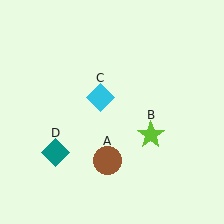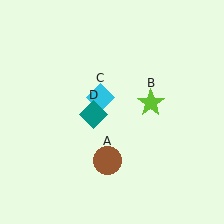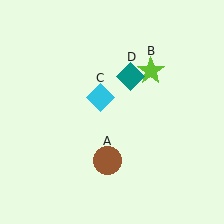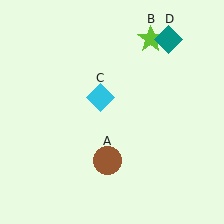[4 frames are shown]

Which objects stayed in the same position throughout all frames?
Brown circle (object A) and cyan diamond (object C) remained stationary.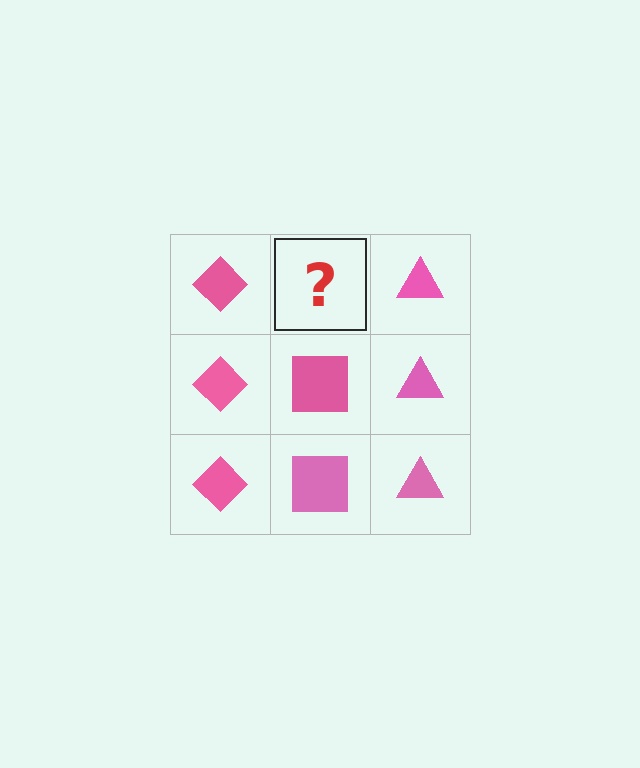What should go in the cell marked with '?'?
The missing cell should contain a pink square.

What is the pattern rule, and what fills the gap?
The rule is that each column has a consistent shape. The gap should be filled with a pink square.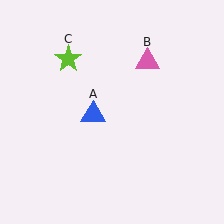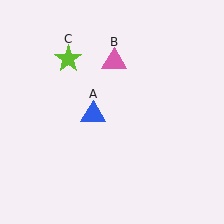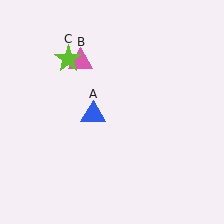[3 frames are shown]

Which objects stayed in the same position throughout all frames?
Blue triangle (object A) and lime star (object C) remained stationary.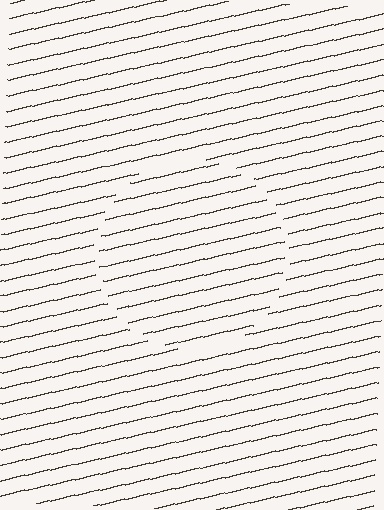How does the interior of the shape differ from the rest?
The interior of the shape contains the same grating, shifted by half a period — the contour is defined by the phase discontinuity where line-ends from the inner and outer gratings abut.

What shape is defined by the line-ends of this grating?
An illusory circle. The interior of the shape contains the same grating, shifted by half a period — the contour is defined by the phase discontinuity where line-ends from the inner and outer gratings abut.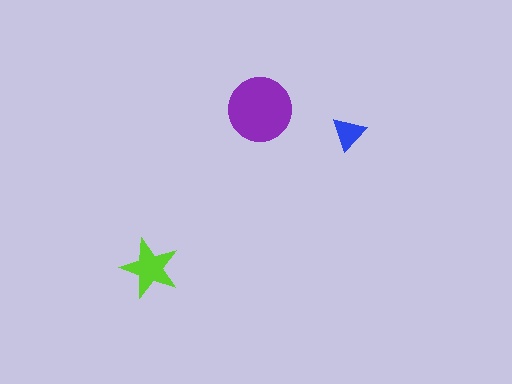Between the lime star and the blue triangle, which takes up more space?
The lime star.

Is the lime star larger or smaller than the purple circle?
Smaller.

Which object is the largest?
The purple circle.